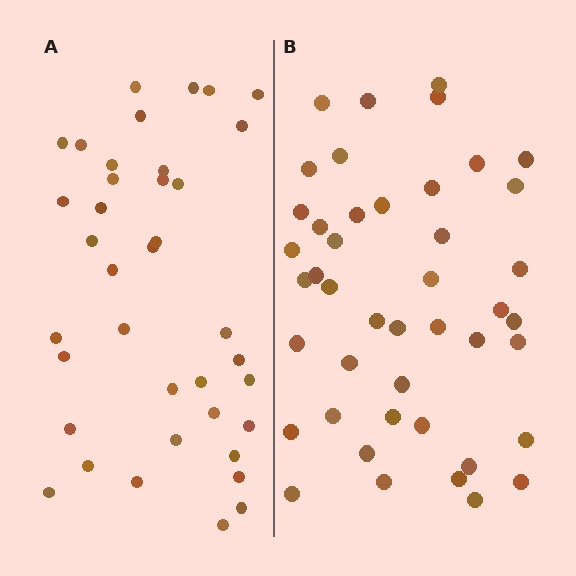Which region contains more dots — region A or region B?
Region B (the right region) has more dots.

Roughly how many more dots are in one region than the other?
Region B has about 6 more dots than region A.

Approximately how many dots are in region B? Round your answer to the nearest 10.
About 40 dots. (The exact count is 44, which rounds to 40.)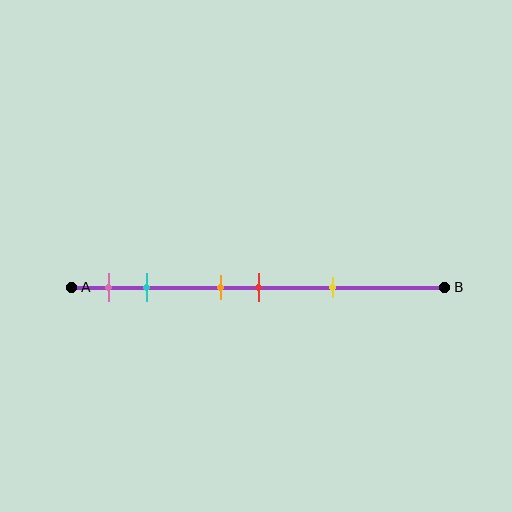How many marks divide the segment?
There are 5 marks dividing the segment.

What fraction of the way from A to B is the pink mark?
The pink mark is approximately 10% (0.1) of the way from A to B.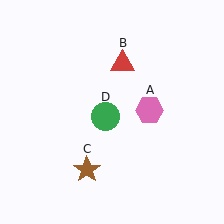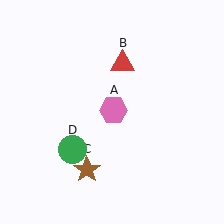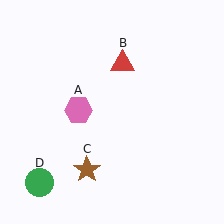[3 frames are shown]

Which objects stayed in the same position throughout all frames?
Red triangle (object B) and brown star (object C) remained stationary.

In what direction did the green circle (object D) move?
The green circle (object D) moved down and to the left.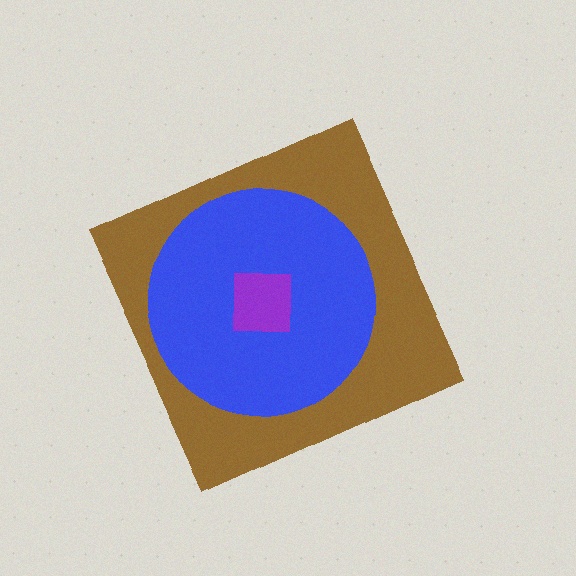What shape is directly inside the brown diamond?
The blue circle.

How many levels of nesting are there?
3.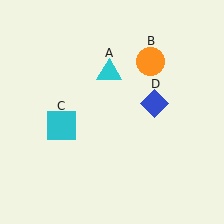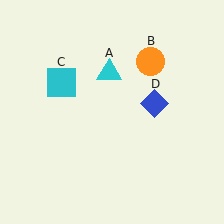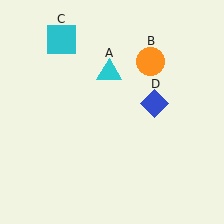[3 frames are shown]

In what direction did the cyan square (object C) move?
The cyan square (object C) moved up.